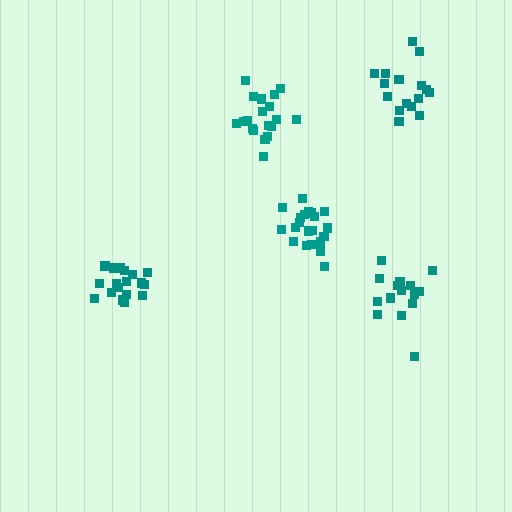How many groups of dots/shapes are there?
There are 5 groups.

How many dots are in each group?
Group 1: 16 dots, Group 2: 21 dots, Group 3: 19 dots, Group 4: 15 dots, Group 5: 18 dots (89 total).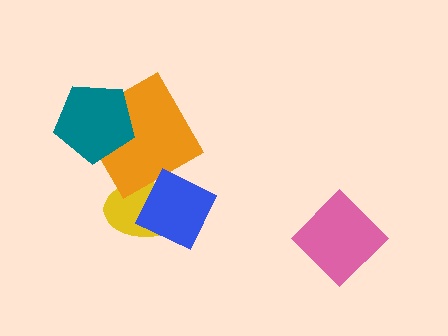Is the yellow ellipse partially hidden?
Yes, it is partially covered by another shape.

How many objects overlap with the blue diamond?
1 object overlaps with the blue diamond.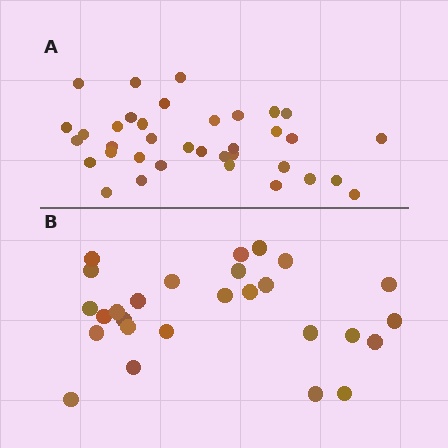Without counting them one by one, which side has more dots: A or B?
Region A (the top region) has more dots.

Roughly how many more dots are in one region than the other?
Region A has roughly 8 or so more dots than region B.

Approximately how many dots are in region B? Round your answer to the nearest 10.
About 30 dots. (The exact count is 27, which rounds to 30.)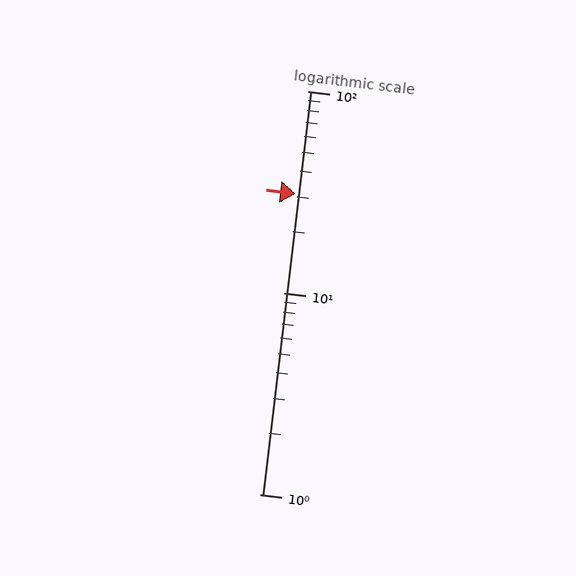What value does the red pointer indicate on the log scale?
The pointer indicates approximately 31.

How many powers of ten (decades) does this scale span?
The scale spans 2 decades, from 1 to 100.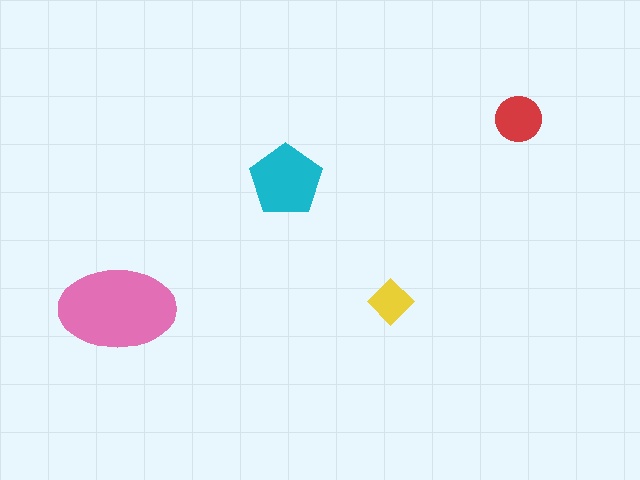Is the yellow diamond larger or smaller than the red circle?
Smaller.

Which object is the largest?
The pink ellipse.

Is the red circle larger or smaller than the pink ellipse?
Smaller.